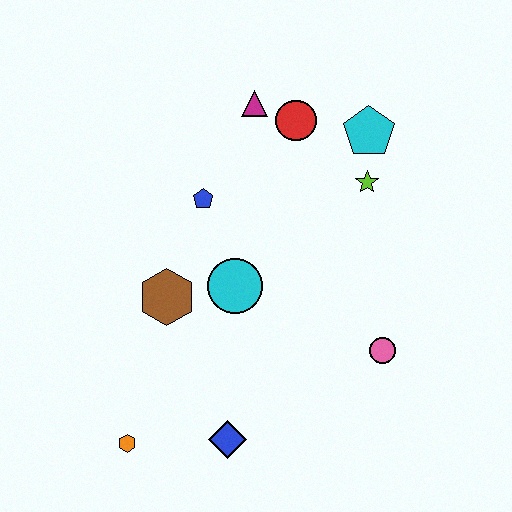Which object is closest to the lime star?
The cyan pentagon is closest to the lime star.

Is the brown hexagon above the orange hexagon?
Yes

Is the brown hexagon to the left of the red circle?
Yes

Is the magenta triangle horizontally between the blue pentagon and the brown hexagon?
No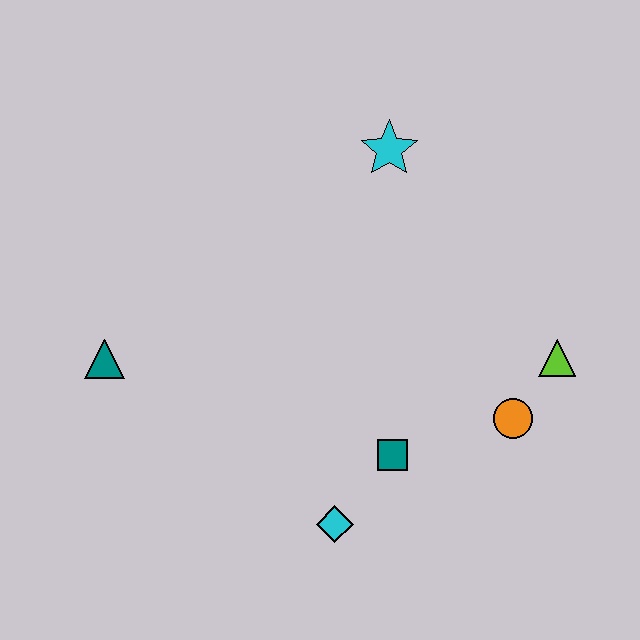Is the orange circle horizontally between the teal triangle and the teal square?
No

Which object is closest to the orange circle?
The lime triangle is closest to the orange circle.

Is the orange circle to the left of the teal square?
No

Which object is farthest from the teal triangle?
The lime triangle is farthest from the teal triangle.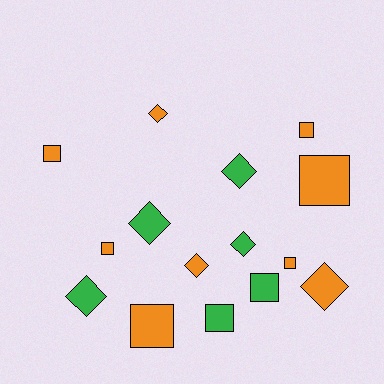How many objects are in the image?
There are 15 objects.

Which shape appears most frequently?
Square, with 8 objects.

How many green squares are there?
There are 2 green squares.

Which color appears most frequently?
Orange, with 9 objects.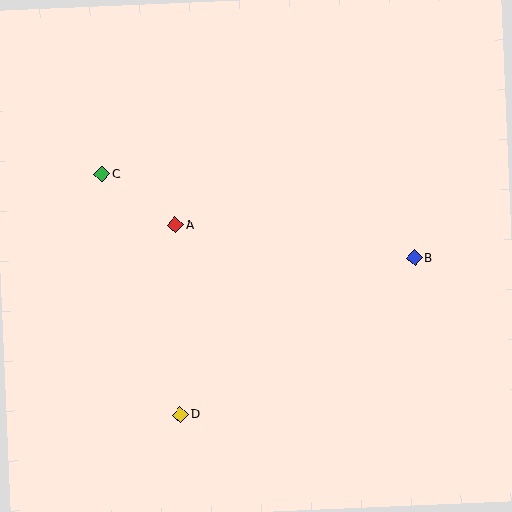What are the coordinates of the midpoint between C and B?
The midpoint between C and B is at (258, 216).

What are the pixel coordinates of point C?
Point C is at (102, 174).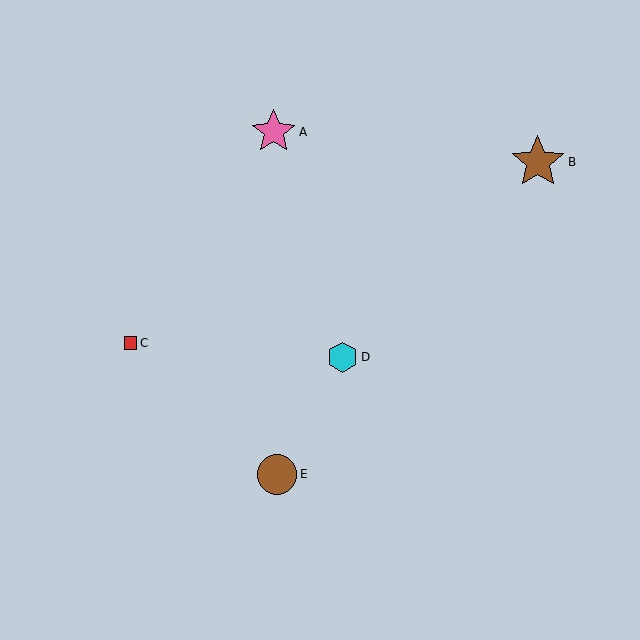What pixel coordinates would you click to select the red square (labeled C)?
Click at (131, 343) to select the red square C.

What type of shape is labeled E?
Shape E is a brown circle.